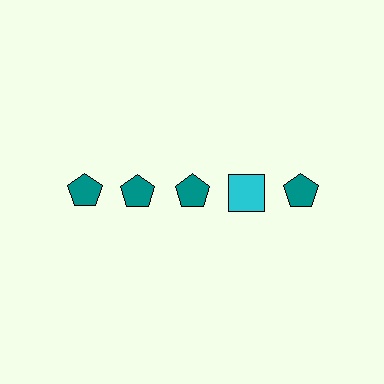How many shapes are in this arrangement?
There are 5 shapes arranged in a grid pattern.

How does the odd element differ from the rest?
It differs in both color (cyan instead of teal) and shape (square instead of pentagon).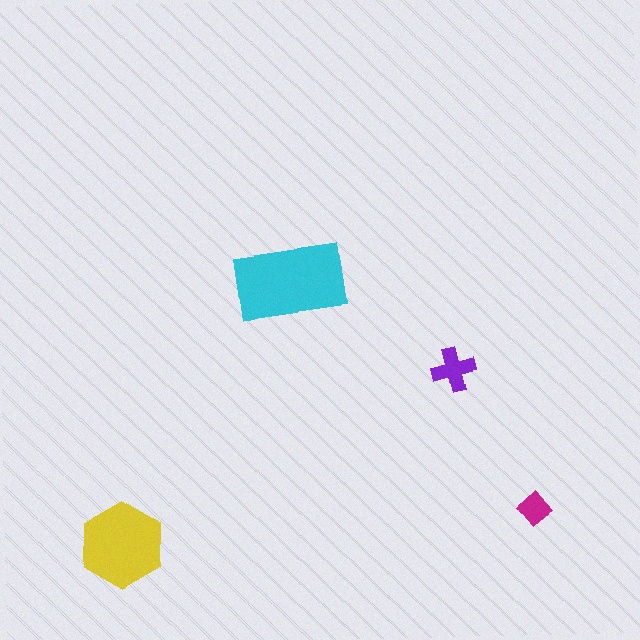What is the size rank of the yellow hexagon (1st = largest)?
2nd.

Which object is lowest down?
The yellow hexagon is bottommost.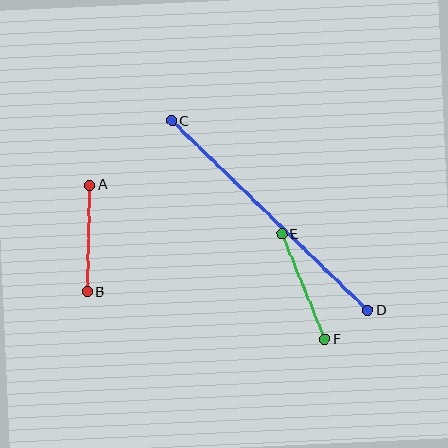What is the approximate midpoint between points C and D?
The midpoint is at approximately (270, 216) pixels.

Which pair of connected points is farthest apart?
Points C and D are farthest apart.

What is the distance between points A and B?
The distance is approximately 107 pixels.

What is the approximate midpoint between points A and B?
The midpoint is at approximately (89, 239) pixels.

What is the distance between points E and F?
The distance is approximately 114 pixels.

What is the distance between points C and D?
The distance is approximately 273 pixels.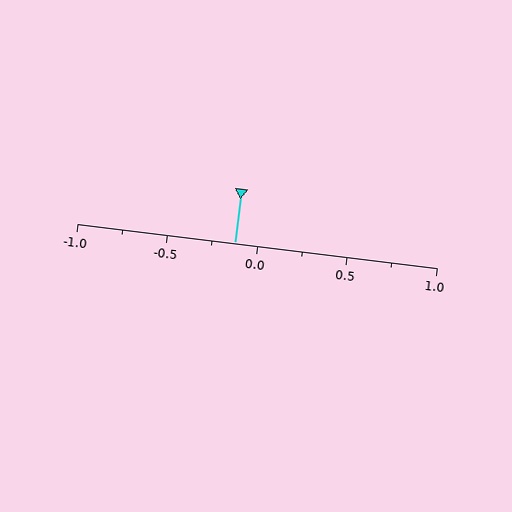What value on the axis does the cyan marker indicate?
The marker indicates approximately -0.12.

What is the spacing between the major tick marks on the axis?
The major ticks are spaced 0.5 apart.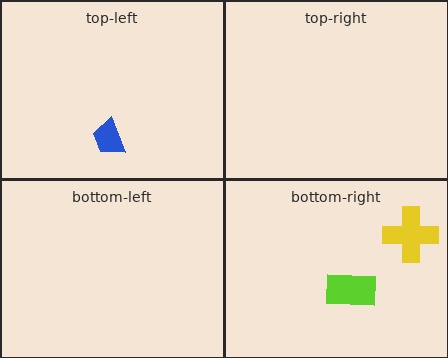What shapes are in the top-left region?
The blue trapezoid.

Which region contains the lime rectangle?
The bottom-right region.